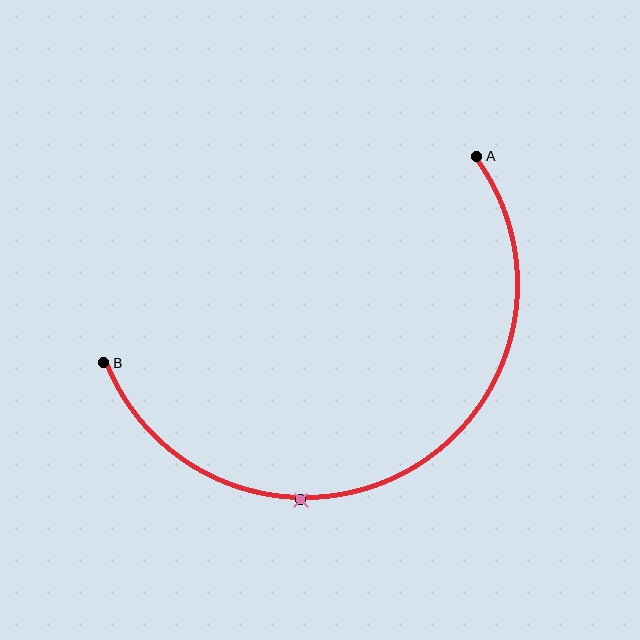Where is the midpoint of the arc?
The arc midpoint is the point on the curve farthest from the straight line joining A and B. It sits below that line.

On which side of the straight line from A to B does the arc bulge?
The arc bulges below the straight line connecting A and B.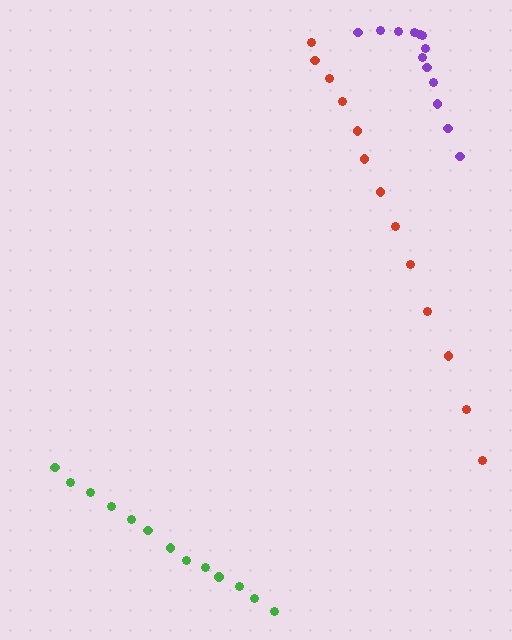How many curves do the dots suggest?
There are 3 distinct paths.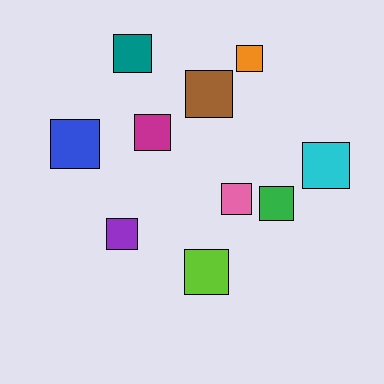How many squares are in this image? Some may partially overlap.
There are 10 squares.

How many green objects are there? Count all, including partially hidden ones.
There is 1 green object.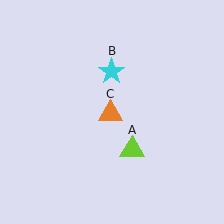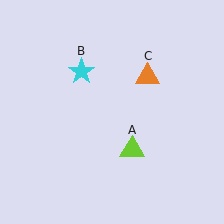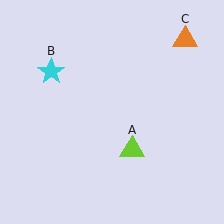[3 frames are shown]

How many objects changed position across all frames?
2 objects changed position: cyan star (object B), orange triangle (object C).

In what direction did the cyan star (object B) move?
The cyan star (object B) moved left.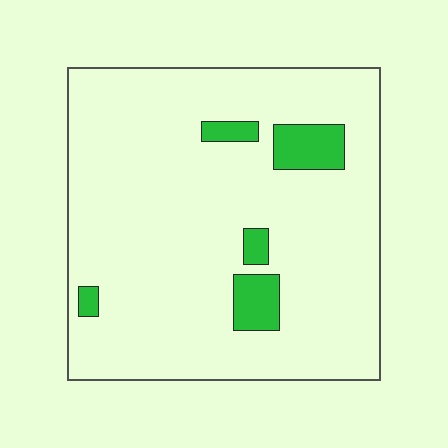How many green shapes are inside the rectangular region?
5.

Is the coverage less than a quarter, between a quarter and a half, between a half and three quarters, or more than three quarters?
Less than a quarter.